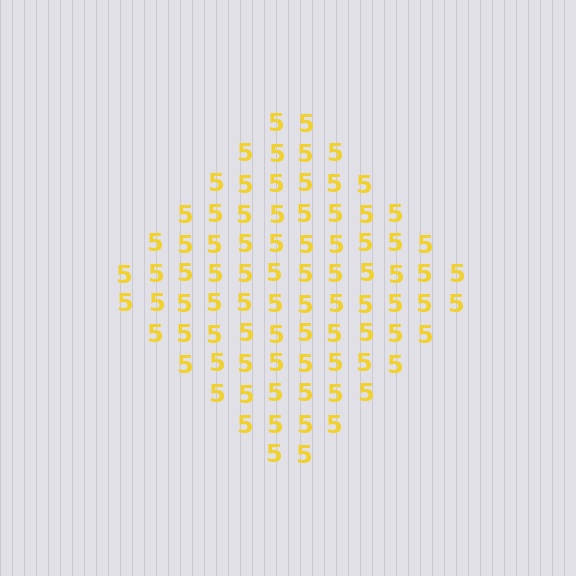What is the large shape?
The large shape is a diamond.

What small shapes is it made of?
It is made of small digit 5's.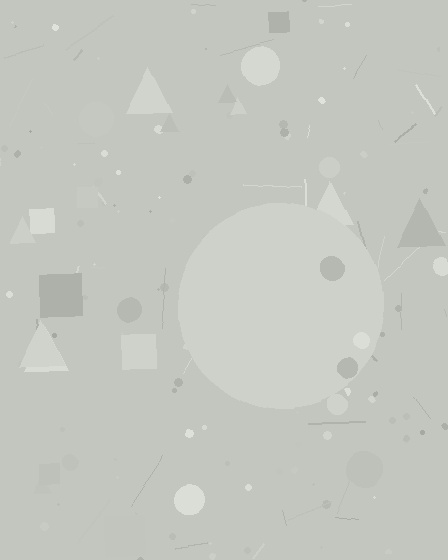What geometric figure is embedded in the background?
A circle is embedded in the background.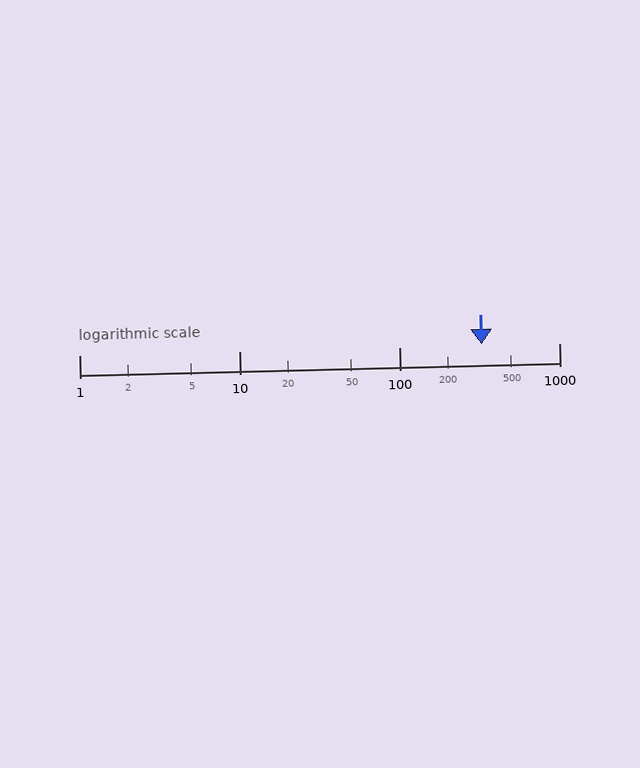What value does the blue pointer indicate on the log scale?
The pointer indicates approximately 330.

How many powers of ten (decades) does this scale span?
The scale spans 3 decades, from 1 to 1000.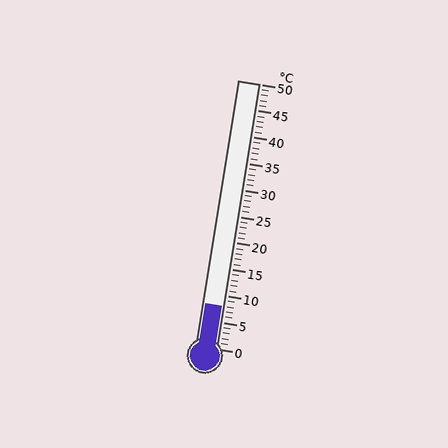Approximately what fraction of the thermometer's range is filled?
The thermometer is filled to approximately 15% of its range.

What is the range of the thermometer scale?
The thermometer scale ranges from 0°C to 50°C.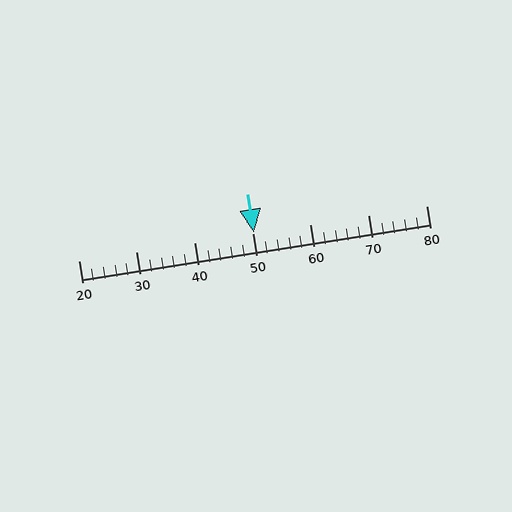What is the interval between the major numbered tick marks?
The major tick marks are spaced 10 units apart.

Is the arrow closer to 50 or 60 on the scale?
The arrow is closer to 50.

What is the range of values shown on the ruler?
The ruler shows values from 20 to 80.